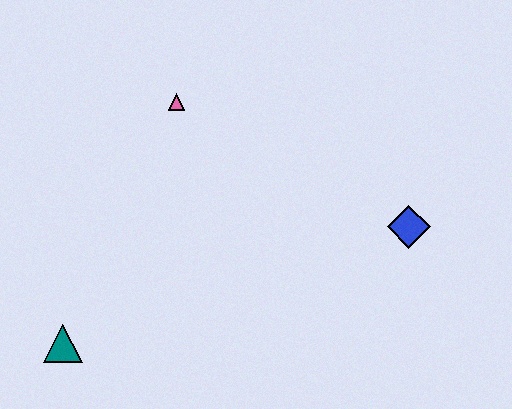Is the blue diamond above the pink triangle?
No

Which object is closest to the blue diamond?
The pink triangle is closest to the blue diamond.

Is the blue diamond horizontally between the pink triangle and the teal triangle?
No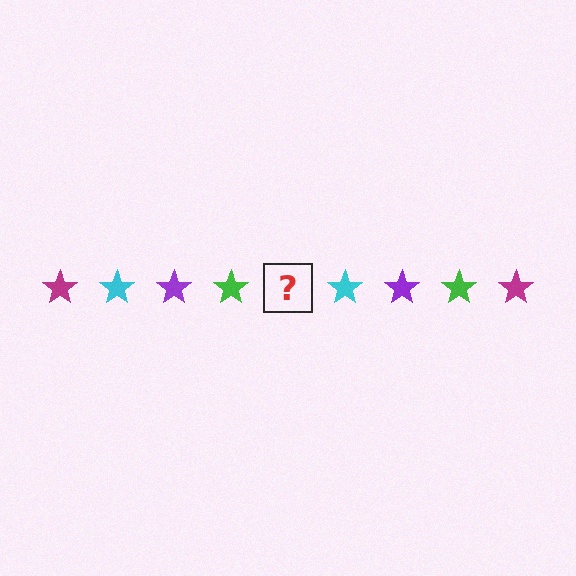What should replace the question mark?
The question mark should be replaced with a magenta star.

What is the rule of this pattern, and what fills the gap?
The rule is that the pattern cycles through magenta, cyan, purple, green stars. The gap should be filled with a magenta star.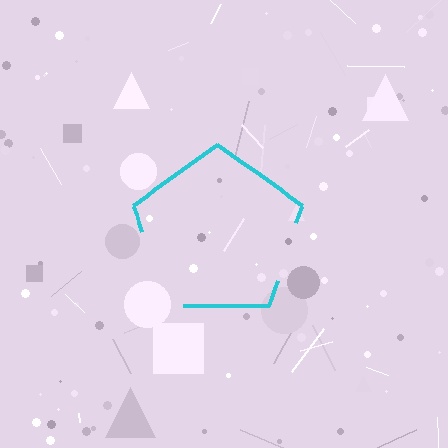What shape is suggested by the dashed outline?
The dashed outline suggests a pentagon.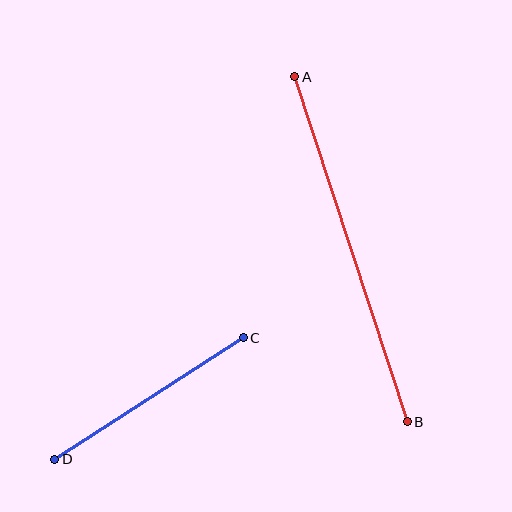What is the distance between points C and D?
The distance is approximately 224 pixels.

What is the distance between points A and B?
The distance is approximately 363 pixels.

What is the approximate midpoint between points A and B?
The midpoint is at approximately (351, 249) pixels.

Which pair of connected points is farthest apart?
Points A and B are farthest apart.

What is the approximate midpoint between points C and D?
The midpoint is at approximately (149, 398) pixels.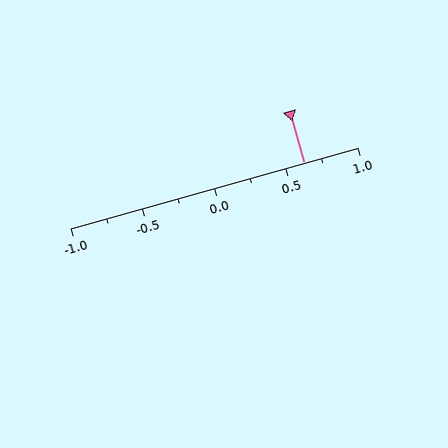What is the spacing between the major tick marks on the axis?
The major ticks are spaced 0.5 apart.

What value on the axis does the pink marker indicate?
The marker indicates approximately 0.62.